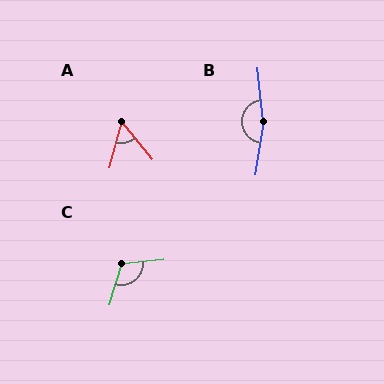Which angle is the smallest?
A, at approximately 55 degrees.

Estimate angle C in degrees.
Approximately 113 degrees.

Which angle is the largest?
B, at approximately 164 degrees.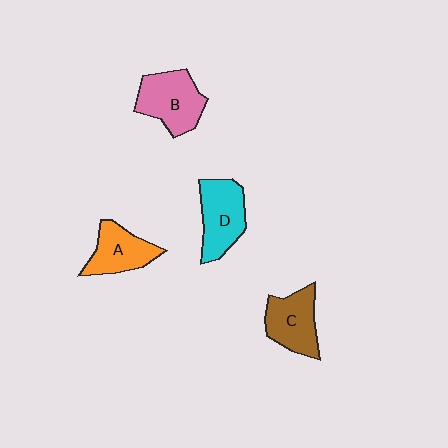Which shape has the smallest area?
Shape A (orange).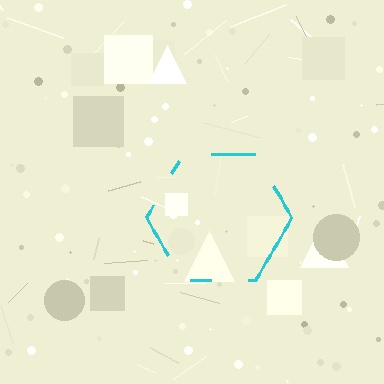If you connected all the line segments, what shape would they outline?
They would outline a hexagon.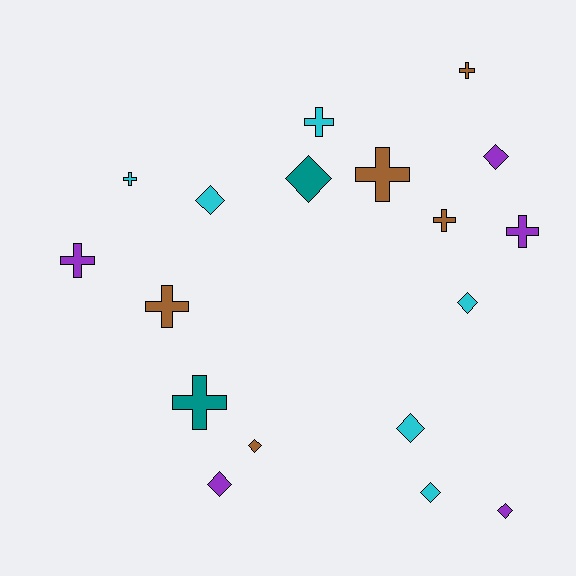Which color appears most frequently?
Cyan, with 6 objects.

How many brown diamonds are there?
There is 1 brown diamond.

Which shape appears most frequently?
Cross, with 9 objects.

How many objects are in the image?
There are 18 objects.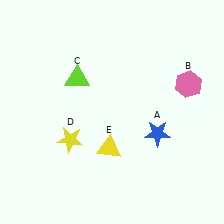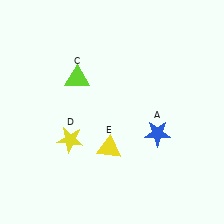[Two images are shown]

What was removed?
The pink hexagon (B) was removed in Image 2.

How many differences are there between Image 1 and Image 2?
There is 1 difference between the two images.